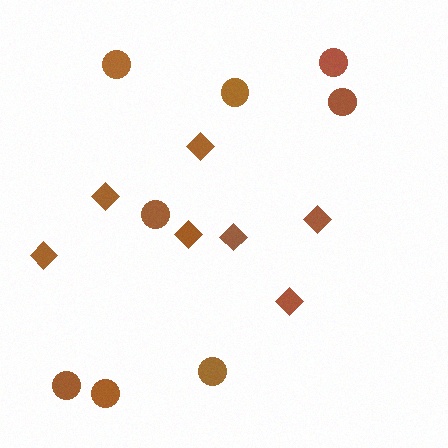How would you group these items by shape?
There are 2 groups: one group of circles (8) and one group of diamonds (7).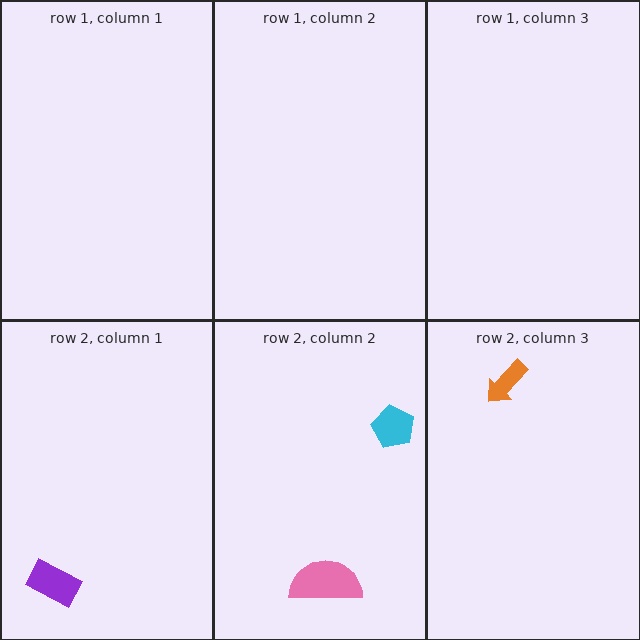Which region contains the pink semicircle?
The row 2, column 2 region.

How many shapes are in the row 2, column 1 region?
1.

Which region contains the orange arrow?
The row 2, column 3 region.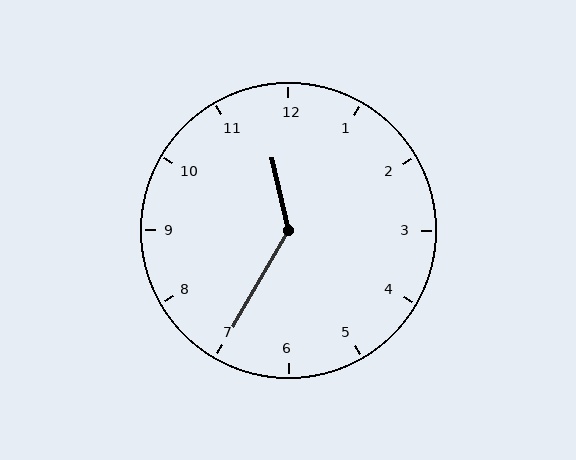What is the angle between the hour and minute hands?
Approximately 138 degrees.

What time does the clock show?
11:35.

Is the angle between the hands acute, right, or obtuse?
It is obtuse.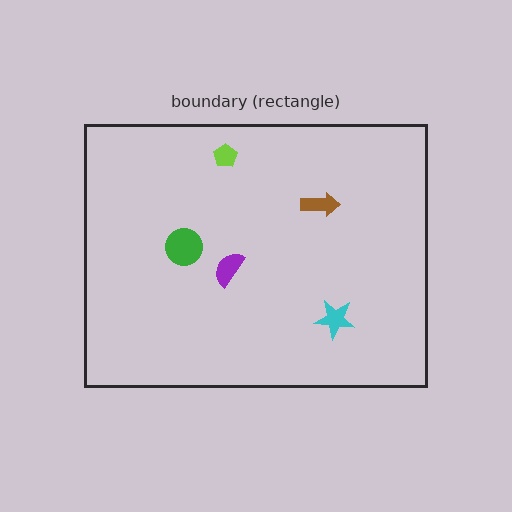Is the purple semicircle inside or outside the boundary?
Inside.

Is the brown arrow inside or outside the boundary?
Inside.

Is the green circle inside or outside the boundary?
Inside.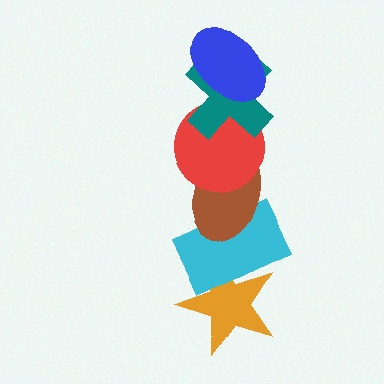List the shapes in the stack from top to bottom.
From top to bottom: the blue ellipse, the teal cross, the red circle, the brown ellipse, the cyan rectangle, the orange star.